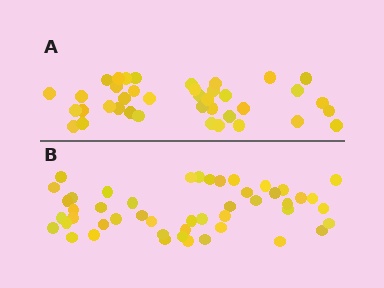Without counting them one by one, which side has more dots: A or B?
Region B (the bottom region) has more dots.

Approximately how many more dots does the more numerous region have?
Region B has roughly 8 or so more dots than region A.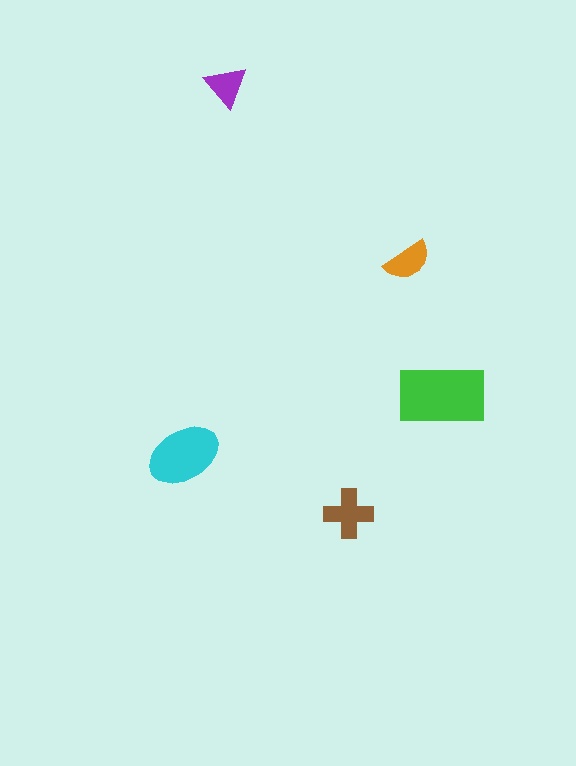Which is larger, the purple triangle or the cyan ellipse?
The cyan ellipse.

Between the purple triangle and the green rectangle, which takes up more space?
The green rectangle.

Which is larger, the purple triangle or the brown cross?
The brown cross.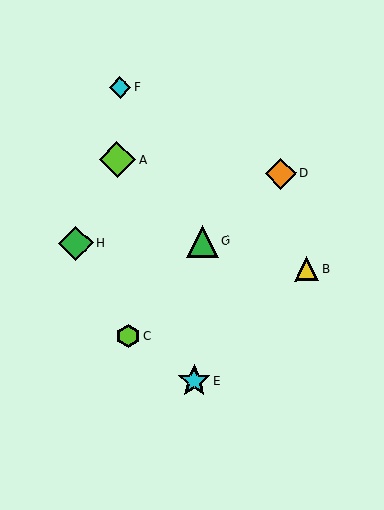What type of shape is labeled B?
Shape B is a yellow triangle.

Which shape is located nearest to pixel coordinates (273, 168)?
The orange diamond (labeled D) at (281, 174) is nearest to that location.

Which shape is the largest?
The lime diamond (labeled A) is the largest.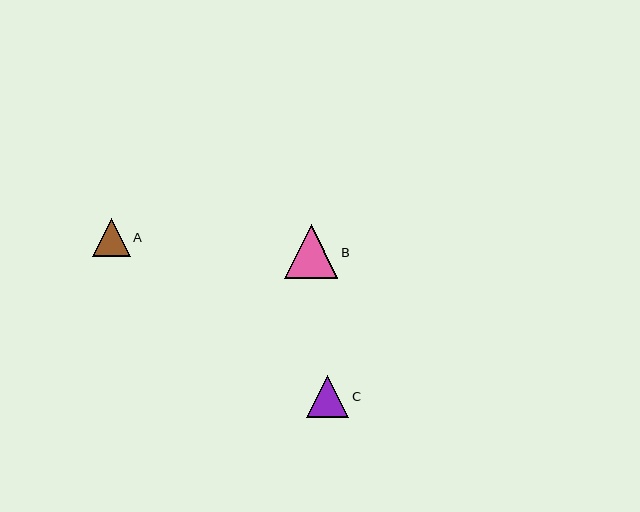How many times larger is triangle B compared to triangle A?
Triangle B is approximately 1.4 times the size of triangle A.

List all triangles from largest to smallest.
From largest to smallest: B, C, A.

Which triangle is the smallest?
Triangle A is the smallest with a size of approximately 38 pixels.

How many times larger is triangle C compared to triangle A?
Triangle C is approximately 1.1 times the size of triangle A.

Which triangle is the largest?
Triangle B is the largest with a size of approximately 53 pixels.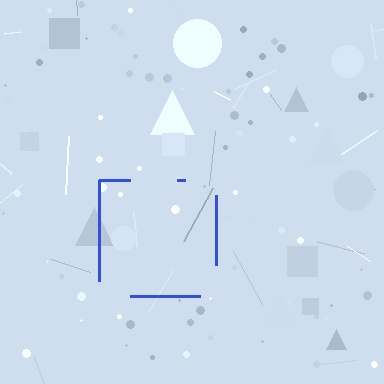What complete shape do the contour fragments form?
The contour fragments form a square.